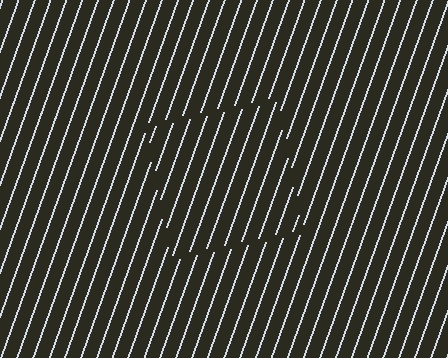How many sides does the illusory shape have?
4 sides — the line-ends trace a square.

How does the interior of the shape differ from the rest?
The interior of the shape contains the same grating, shifted by half a period — the contour is defined by the phase discontinuity where line-ends from the inner and outer gratings abut.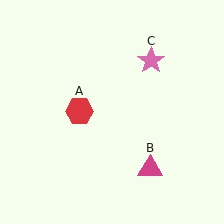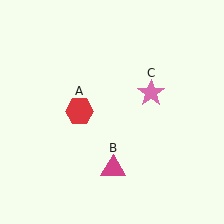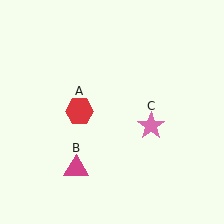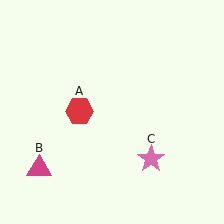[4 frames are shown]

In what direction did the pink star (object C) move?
The pink star (object C) moved down.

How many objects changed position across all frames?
2 objects changed position: magenta triangle (object B), pink star (object C).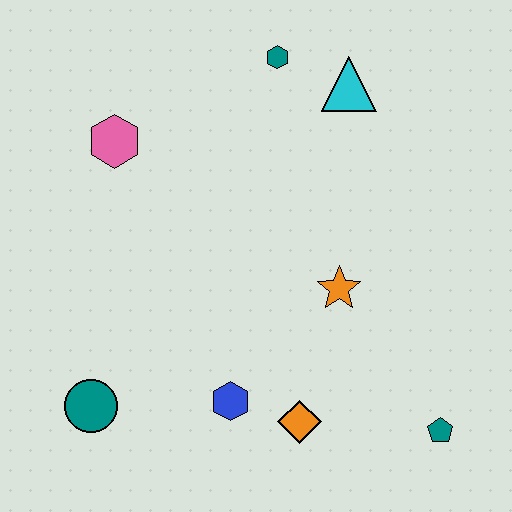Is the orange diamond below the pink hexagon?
Yes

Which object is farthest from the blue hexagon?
The teal hexagon is farthest from the blue hexagon.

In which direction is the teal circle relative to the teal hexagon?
The teal circle is below the teal hexagon.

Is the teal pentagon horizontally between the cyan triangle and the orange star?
No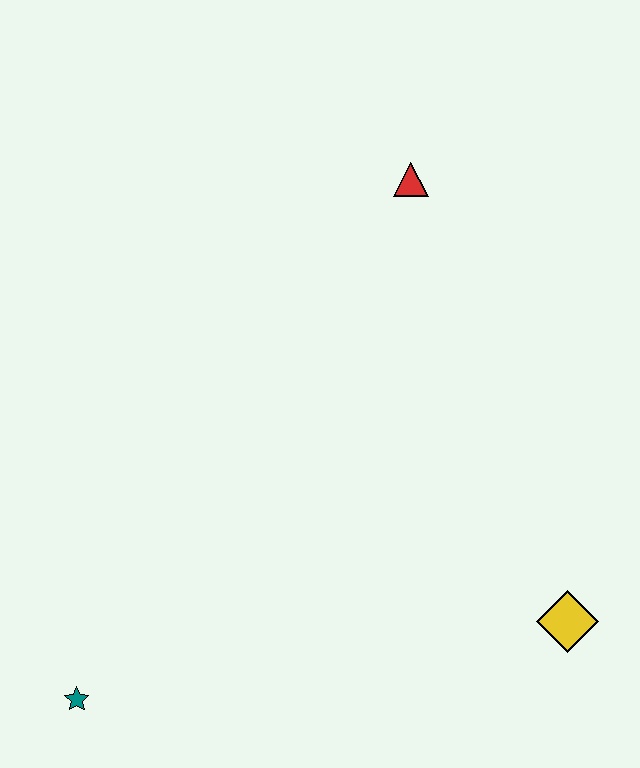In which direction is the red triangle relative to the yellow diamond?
The red triangle is above the yellow diamond.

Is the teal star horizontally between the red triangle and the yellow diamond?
No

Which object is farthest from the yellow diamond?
The teal star is farthest from the yellow diamond.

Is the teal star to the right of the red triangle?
No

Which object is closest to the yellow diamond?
The red triangle is closest to the yellow diamond.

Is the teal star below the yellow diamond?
Yes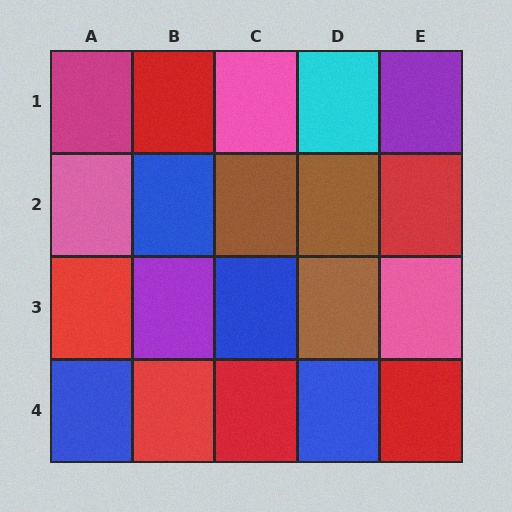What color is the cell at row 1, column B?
Red.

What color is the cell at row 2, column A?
Pink.